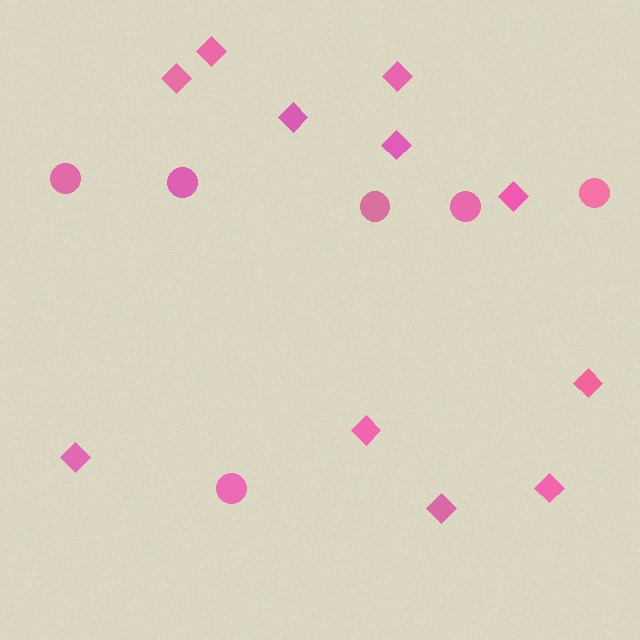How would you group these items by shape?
There are 2 groups: one group of diamonds (11) and one group of circles (6).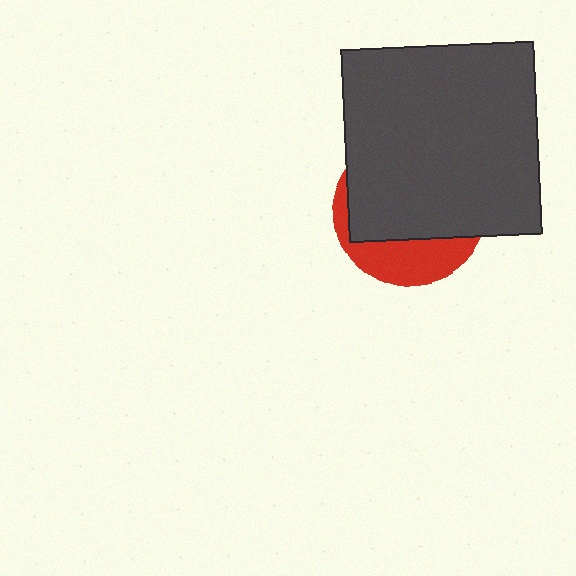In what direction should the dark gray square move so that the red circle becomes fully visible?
The dark gray square should move up. That is the shortest direction to clear the overlap and leave the red circle fully visible.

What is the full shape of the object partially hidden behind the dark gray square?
The partially hidden object is a red circle.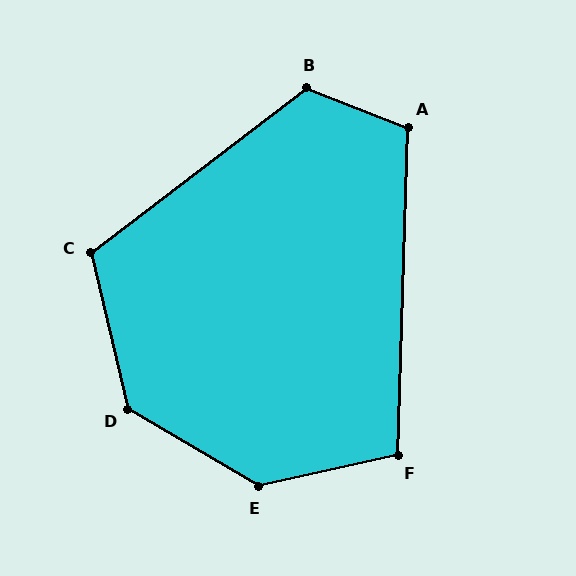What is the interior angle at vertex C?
Approximately 114 degrees (obtuse).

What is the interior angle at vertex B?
Approximately 122 degrees (obtuse).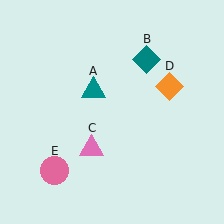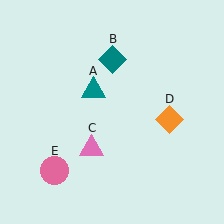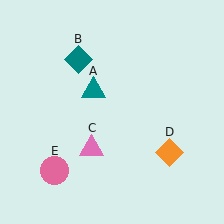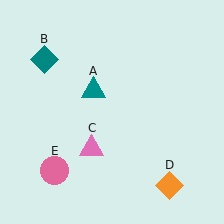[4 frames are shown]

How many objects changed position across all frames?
2 objects changed position: teal diamond (object B), orange diamond (object D).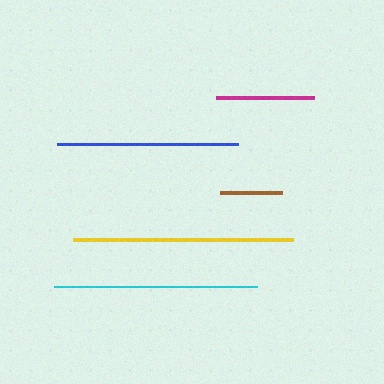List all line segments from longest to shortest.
From longest to shortest: yellow, cyan, blue, magenta, brown.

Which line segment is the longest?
The yellow line is the longest at approximately 221 pixels.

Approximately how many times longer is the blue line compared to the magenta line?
The blue line is approximately 1.8 times the length of the magenta line.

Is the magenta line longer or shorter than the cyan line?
The cyan line is longer than the magenta line.